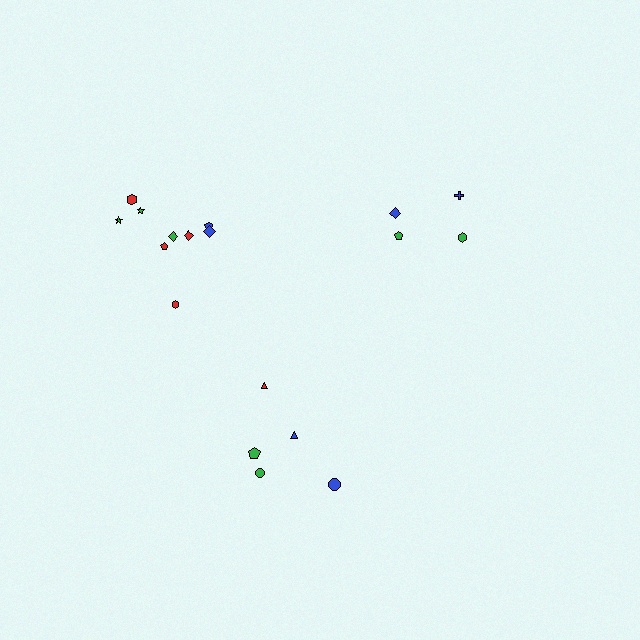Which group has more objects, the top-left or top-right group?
The top-left group.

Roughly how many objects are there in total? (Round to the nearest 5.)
Roughly 20 objects in total.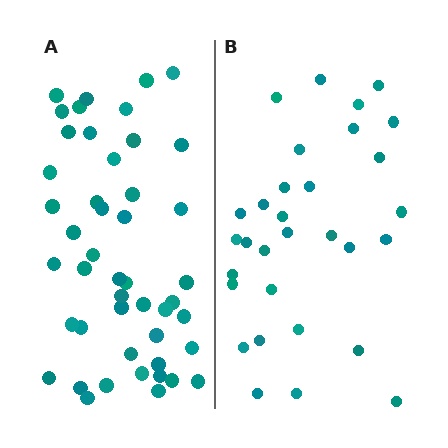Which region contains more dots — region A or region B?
Region A (the left region) has more dots.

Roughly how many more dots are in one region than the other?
Region A has approximately 15 more dots than region B.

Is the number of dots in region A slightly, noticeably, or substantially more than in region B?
Region A has substantially more. The ratio is roughly 1.5 to 1.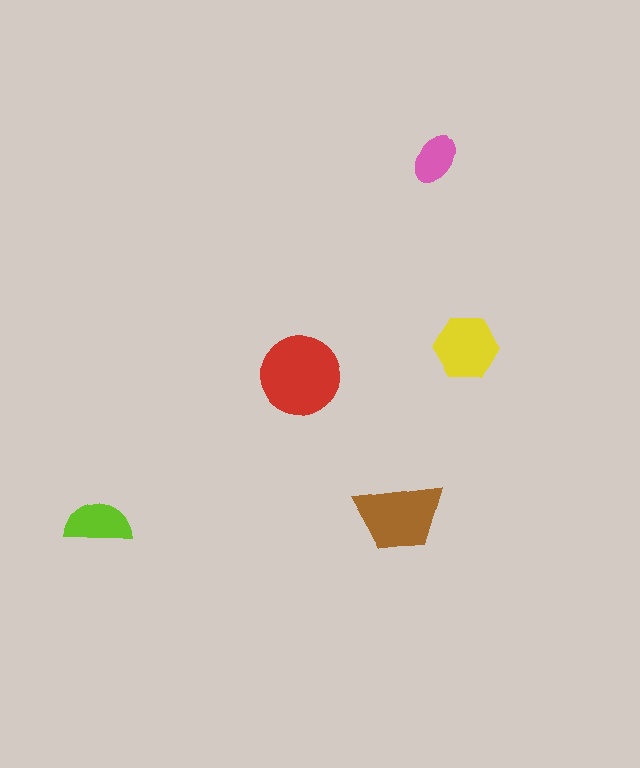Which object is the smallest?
The pink ellipse.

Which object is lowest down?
The lime semicircle is bottommost.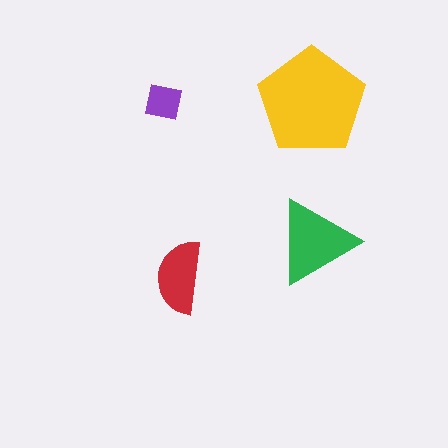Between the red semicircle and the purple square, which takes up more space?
The red semicircle.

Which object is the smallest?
The purple square.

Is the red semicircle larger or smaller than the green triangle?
Smaller.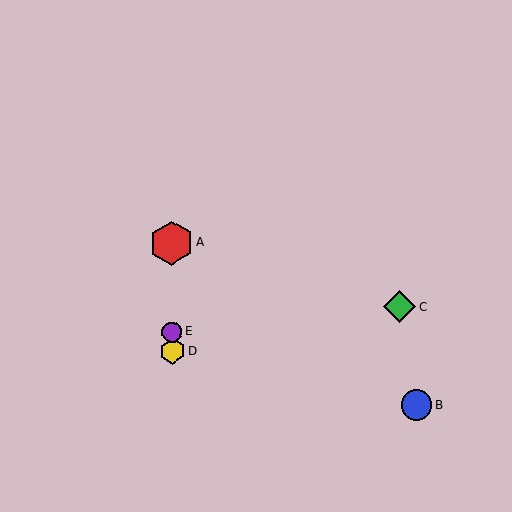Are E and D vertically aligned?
Yes, both are at x≈172.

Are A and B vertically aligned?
No, A is at x≈171 and B is at x≈417.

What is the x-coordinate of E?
Object E is at x≈172.